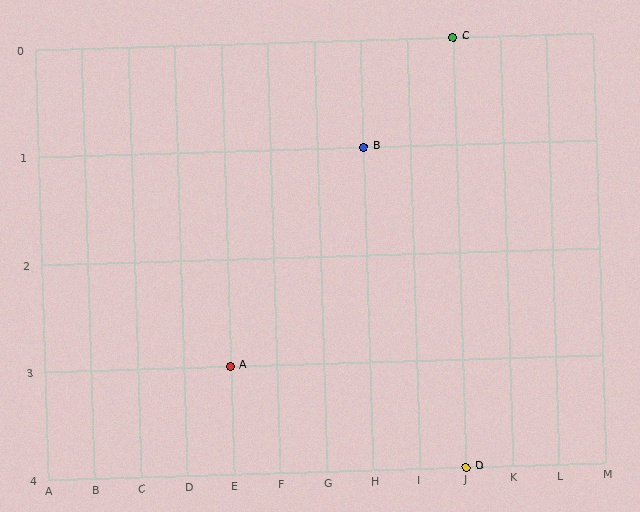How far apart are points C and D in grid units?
Points C and D are 4 rows apart.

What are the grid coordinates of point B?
Point B is at grid coordinates (H, 1).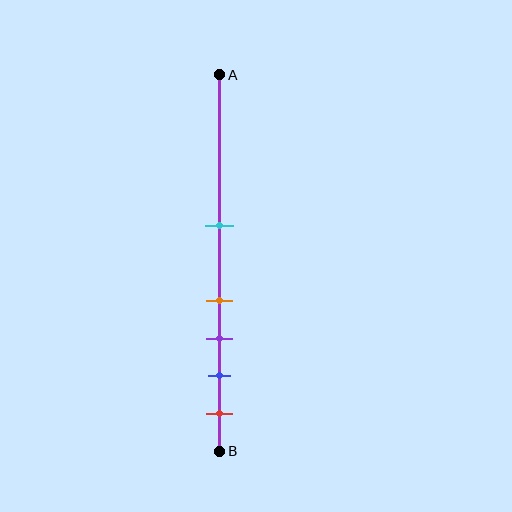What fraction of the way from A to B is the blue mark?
The blue mark is approximately 80% (0.8) of the way from A to B.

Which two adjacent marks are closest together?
The orange and purple marks are the closest adjacent pair.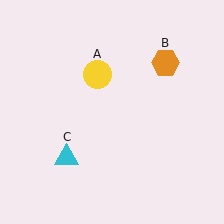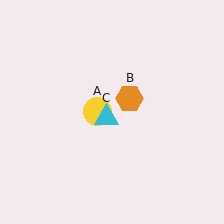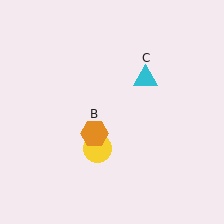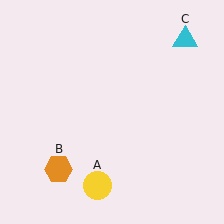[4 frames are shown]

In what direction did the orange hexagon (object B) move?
The orange hexagon (object B) moved down and to the left.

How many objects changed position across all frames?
3 objects changed position: yellow circle (object A), orange hexagon (object B), cyan triangle (object C).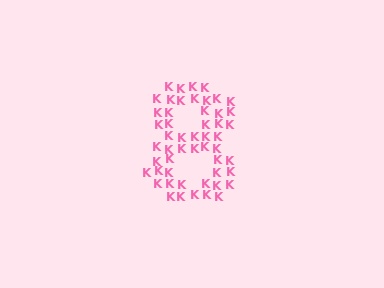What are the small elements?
The small elements are letter K's.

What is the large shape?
The large shape is the digit 8.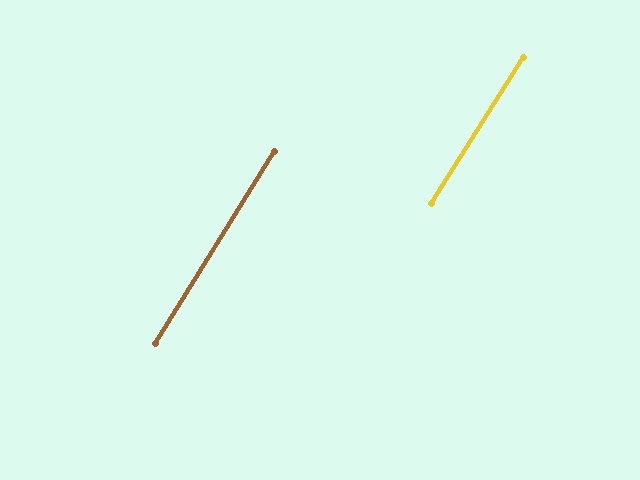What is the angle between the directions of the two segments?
Approximately 0 degrees.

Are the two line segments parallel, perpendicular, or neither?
Parallel — their directions differ by only 0.3°.